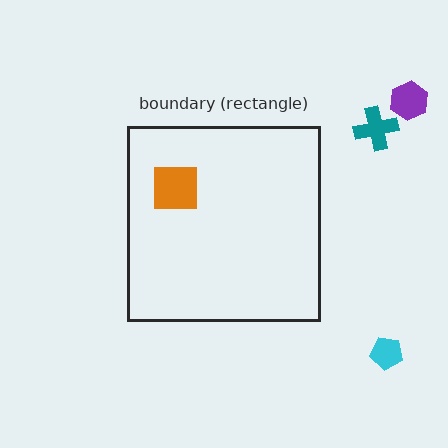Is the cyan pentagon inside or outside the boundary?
Outside.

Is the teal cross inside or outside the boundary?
Outside.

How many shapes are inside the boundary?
1 inside, 3 outside.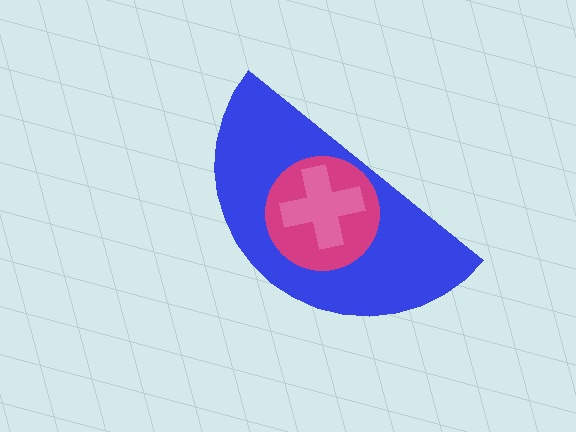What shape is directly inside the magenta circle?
The pink cross.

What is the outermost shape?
The blue semicircle.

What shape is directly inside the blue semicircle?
The magenta circle.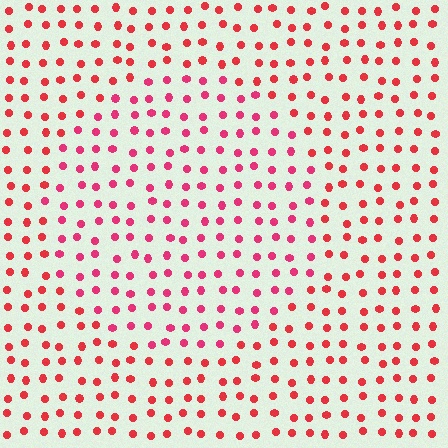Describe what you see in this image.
The image is filled with small red elements in a uniform arrangement. A circle-shaped region is visible where the elements are tinted to a slightly different hue, forming a subtle color boundary.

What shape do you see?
I see a circle.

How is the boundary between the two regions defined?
The boundary is defined purely by a slight shift in hue (about 20 degrees). Spacing, size, and orientation are identical on both sides.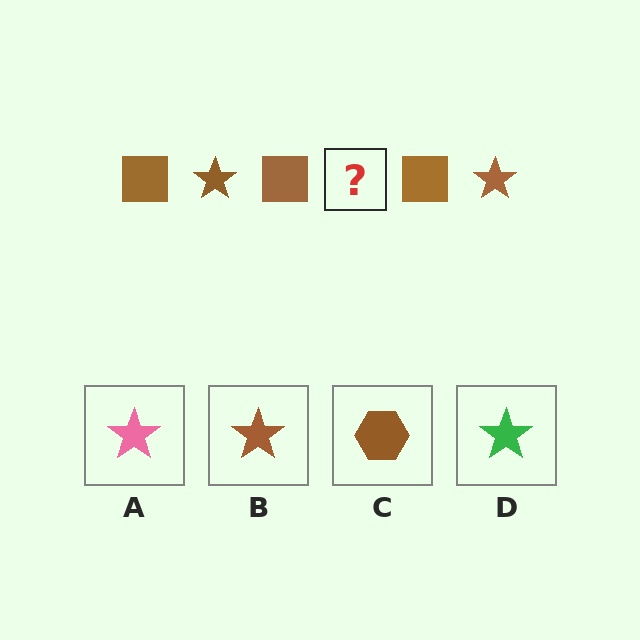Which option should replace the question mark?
Option B.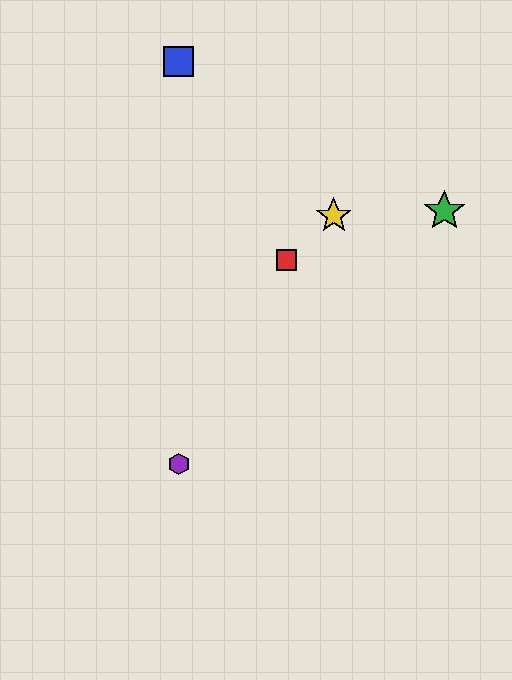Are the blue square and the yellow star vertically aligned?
No, the blue square is at x≈179 and the yellow star is at x≈334.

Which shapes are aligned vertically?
The blue square, the purple hexagon are aligned vertically.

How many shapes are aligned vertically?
2 shapes (the blue square, the purple hexagon) are aligned vertically.